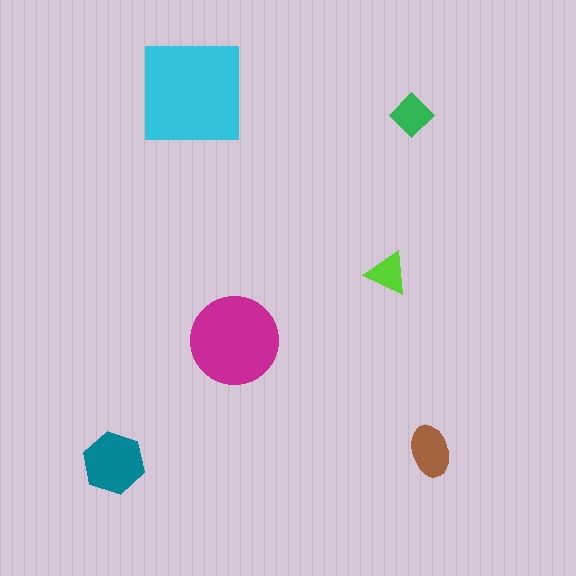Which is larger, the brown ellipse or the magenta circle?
The magenta circle.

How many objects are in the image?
There are 6 objects in the image.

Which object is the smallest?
The lime triangle.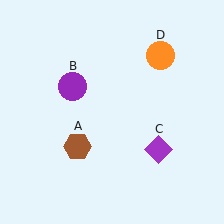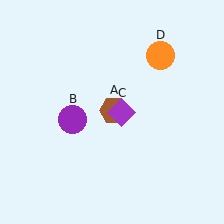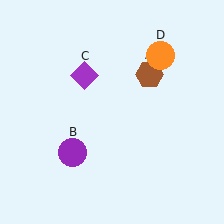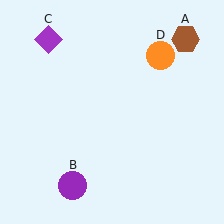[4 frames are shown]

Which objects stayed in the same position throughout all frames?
Orange circle (object D) remained stationary.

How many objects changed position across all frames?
3 objects changed position: brown hexagon (object A), purple circle (object B), purple diamond (object C).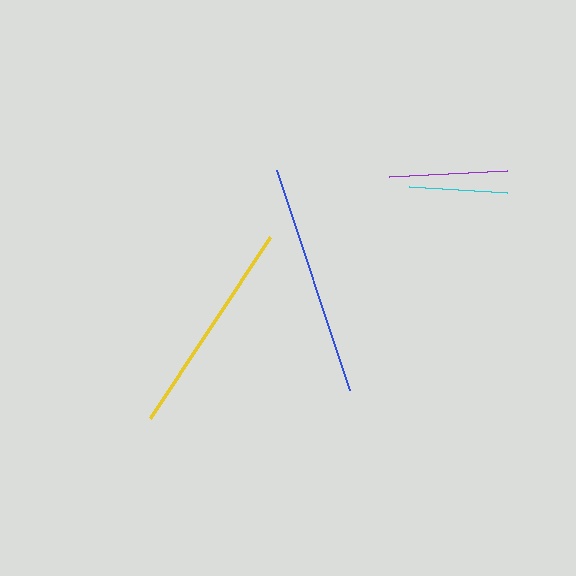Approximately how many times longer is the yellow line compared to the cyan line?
The yellow line is approximately 2.2 times the length of the cyan line.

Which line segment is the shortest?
The cyan line is the shortest at approximately 98 pixels.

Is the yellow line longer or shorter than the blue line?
The blue line is longer than the yellow line.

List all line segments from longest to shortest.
From longest to shortest: blue, yellow, purple, cyan.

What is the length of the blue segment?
The blue segment is approximately 232 pixels long.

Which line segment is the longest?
The blue line is the longest at approximately 232 pixels.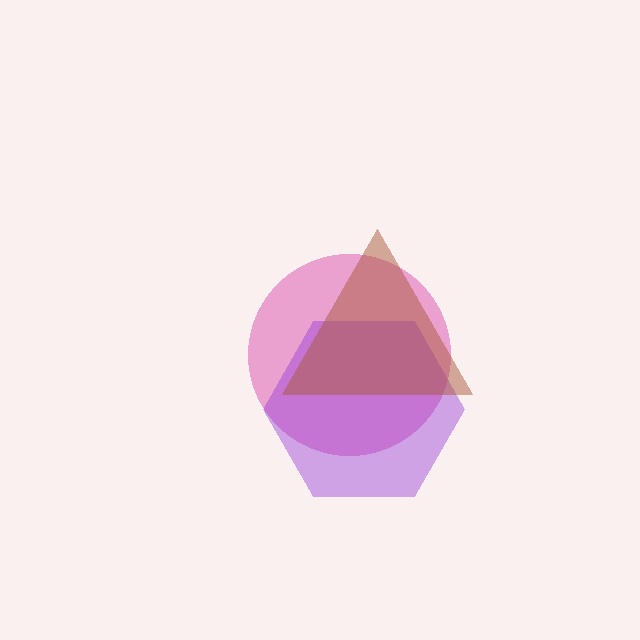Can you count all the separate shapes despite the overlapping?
Yes, there are 3 separate shapes.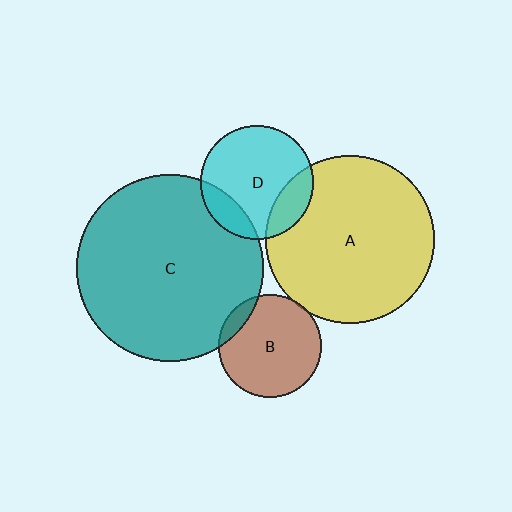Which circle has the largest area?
Circle C (teal).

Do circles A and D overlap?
Yes.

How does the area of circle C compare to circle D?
Approximately 2.7 times.